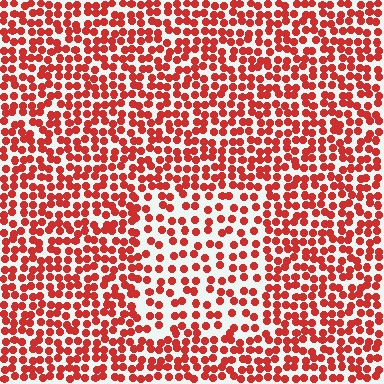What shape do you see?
I see a rectangle.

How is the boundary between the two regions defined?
The boundary is defined by a change in element density (approximately 1.7x ratio). All elements are the same color, size, and shape.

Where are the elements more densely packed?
The elements are more densely packed outside the rectangle boundary.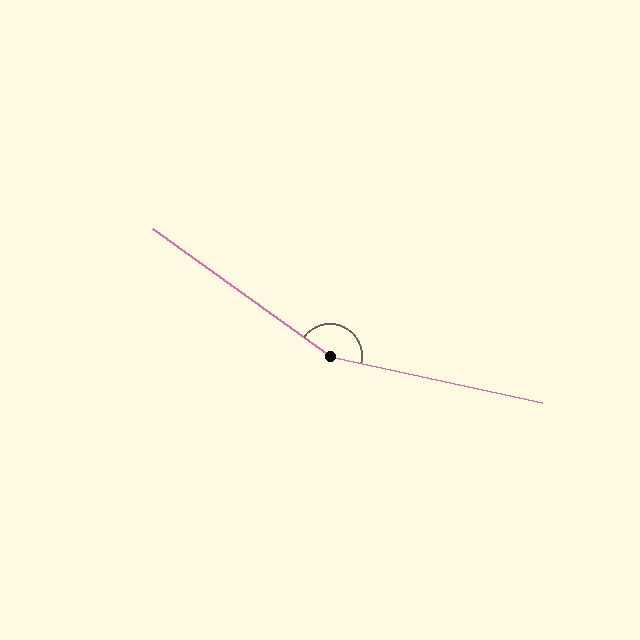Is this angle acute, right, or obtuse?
It is obtuse.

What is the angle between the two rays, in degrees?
Approximately 156 degrees.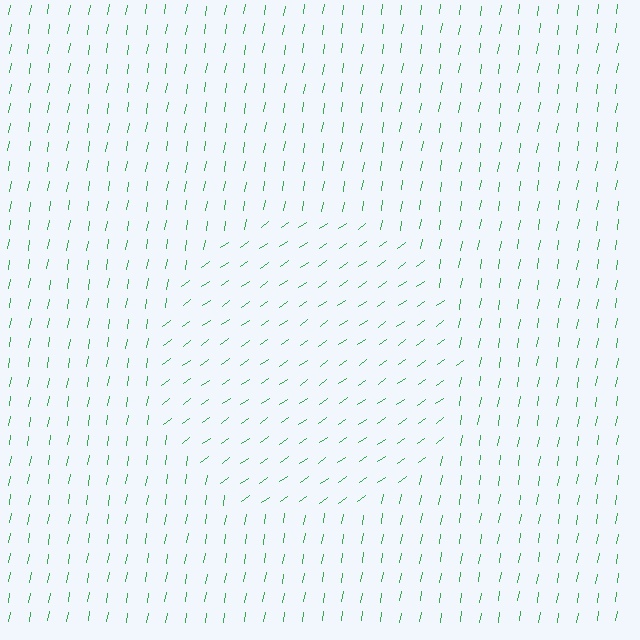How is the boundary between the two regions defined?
The boundary is defined purely by a change in line orientation (approximately 45 degrees difference). All lines are the same color and thickness.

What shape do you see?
I see a circle.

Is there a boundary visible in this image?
Yes, there is a texture boundary formed by a change in line orientation.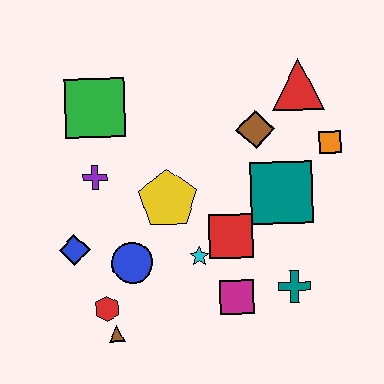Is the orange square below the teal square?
No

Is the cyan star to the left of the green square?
No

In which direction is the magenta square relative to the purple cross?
The magenta square is to the right of the purple cross.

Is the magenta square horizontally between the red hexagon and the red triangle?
Yes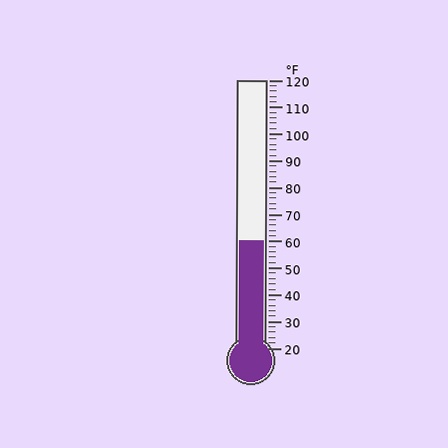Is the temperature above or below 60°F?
The temperature is at 60°F.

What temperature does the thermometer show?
The thermometer shows approximately 60°F.